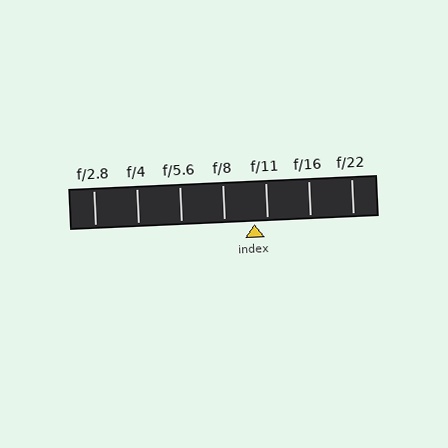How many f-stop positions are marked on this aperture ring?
There are 7 f-stop positions marked.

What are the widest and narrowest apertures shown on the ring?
The widest aperture shown is f/2.8 and the narrowest is f/22.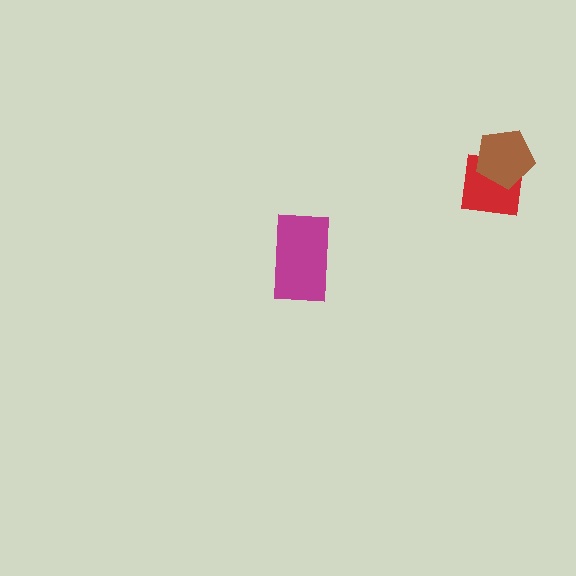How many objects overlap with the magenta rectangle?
0 objects overlap with the magenta rectangle.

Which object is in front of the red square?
The brown pentagon is in front of the red square.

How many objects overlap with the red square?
1 object overlaps with the red square.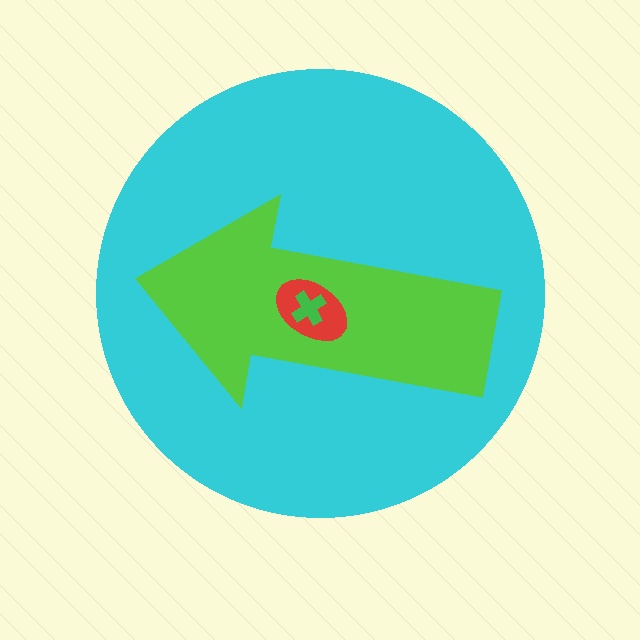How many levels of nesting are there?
4.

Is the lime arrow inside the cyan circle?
Yes.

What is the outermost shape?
The cyan circle.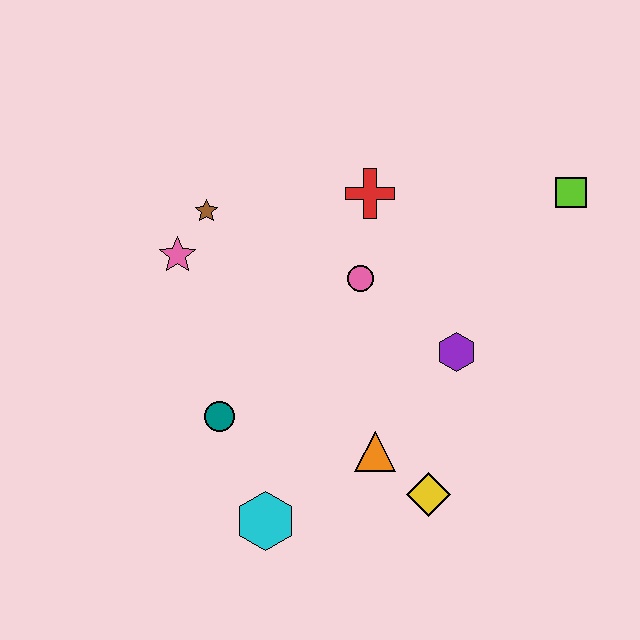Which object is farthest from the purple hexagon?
The pink star is farthest from the purple hexagon.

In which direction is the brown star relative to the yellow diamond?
The brown star is above the yellow diamond.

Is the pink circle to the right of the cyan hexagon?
Yes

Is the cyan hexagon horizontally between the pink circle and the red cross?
No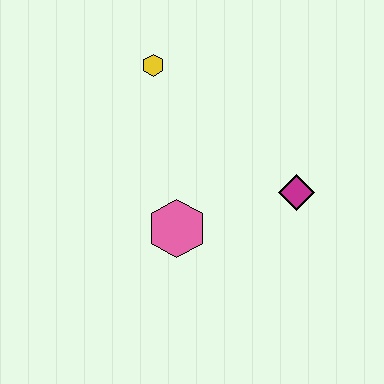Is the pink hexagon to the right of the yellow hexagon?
Yes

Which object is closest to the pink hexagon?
The magenta diamond is closest to the pink hexagon.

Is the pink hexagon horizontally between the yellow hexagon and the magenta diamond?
Yes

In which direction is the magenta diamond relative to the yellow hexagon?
The magenta diamond is to the right of the yellow hexagon.